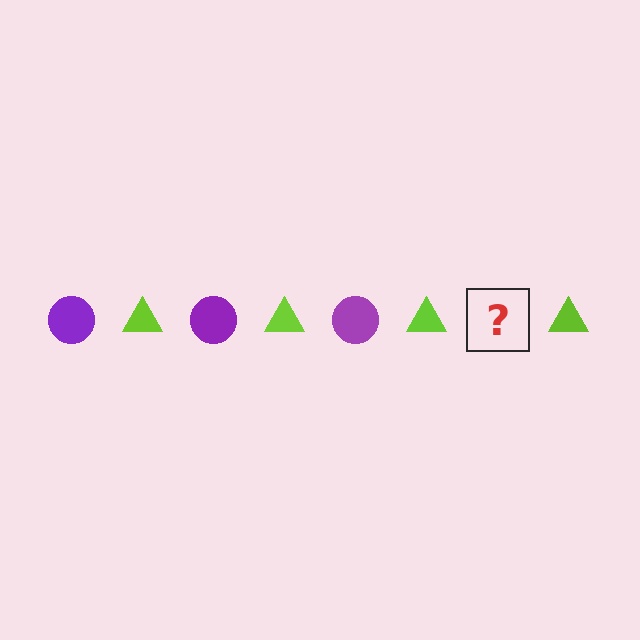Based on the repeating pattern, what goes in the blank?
The blank should be a purple circle.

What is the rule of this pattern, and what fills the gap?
The rule is that the pattern alternates between purple circle and lime triangle. The gap should be filled with a purple circle.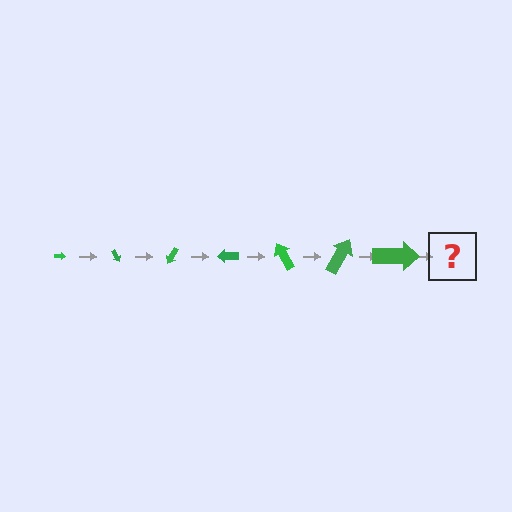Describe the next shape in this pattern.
It should be an arrow, larger than the previous one and rotated 420 degrees from the start.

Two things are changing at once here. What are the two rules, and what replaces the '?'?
The two rules are that the arrow grows larger each step and it rotates 60 degrees each step. The '?' should be an arrow, larger than the previous one and rotated 420 degrees from the start.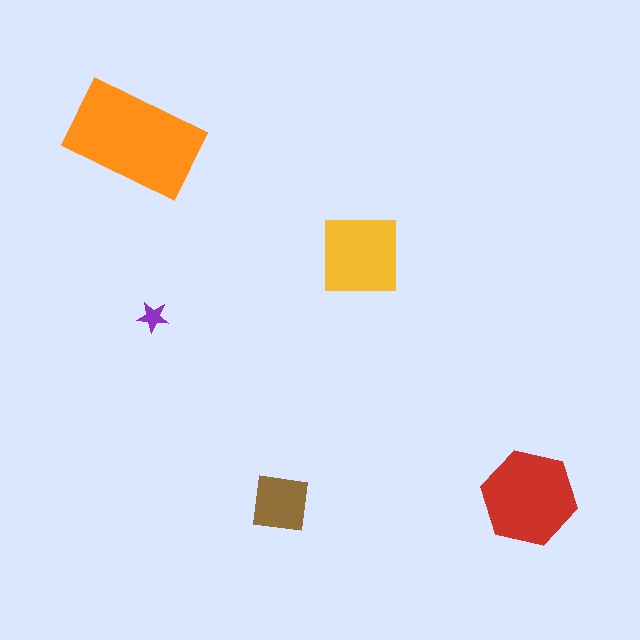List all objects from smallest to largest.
The purple star, the brown square, the yellow square, the red hexagon, the orange rectangle.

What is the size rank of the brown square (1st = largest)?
4th.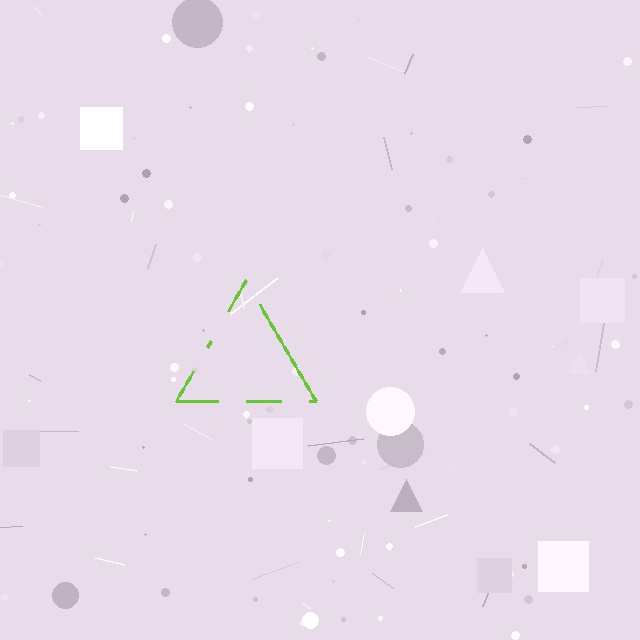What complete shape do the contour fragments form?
The contour fragments form a triangle.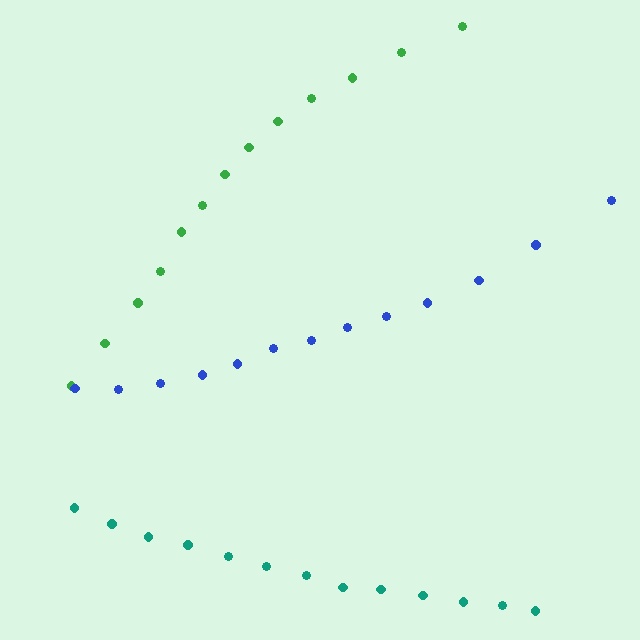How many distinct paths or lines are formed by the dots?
There are 3 distinct paths.